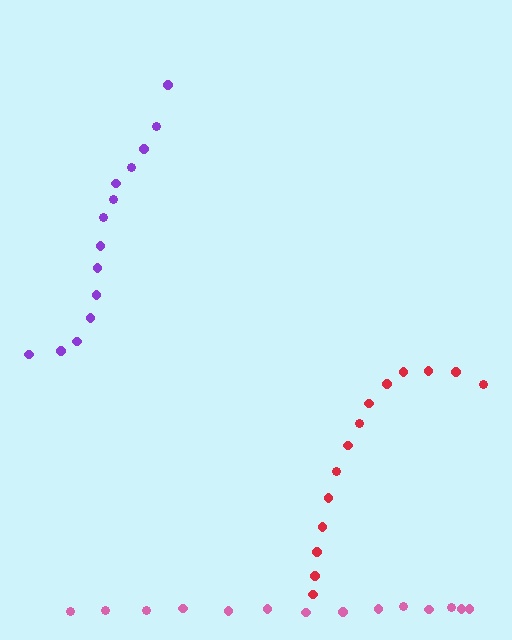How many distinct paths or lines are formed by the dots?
There are 3 distinct paths.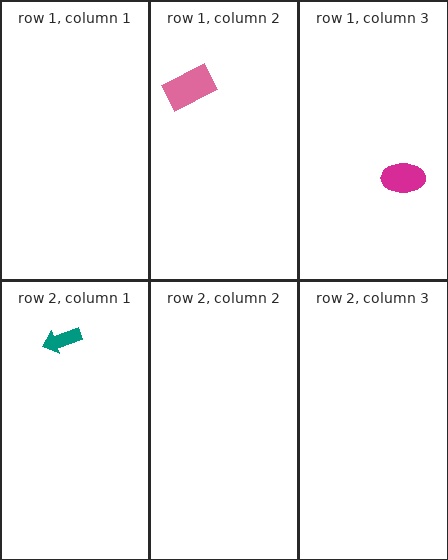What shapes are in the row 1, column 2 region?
The pink rectangle.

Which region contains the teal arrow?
The row 2, column 1 region.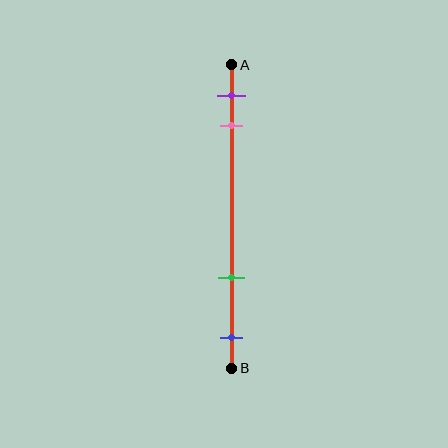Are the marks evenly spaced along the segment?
No, the marks are not evenly spaced.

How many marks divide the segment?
There are 4 marks dividing the segment.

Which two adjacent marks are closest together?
The purple and pink marks are the closest adjacent pair.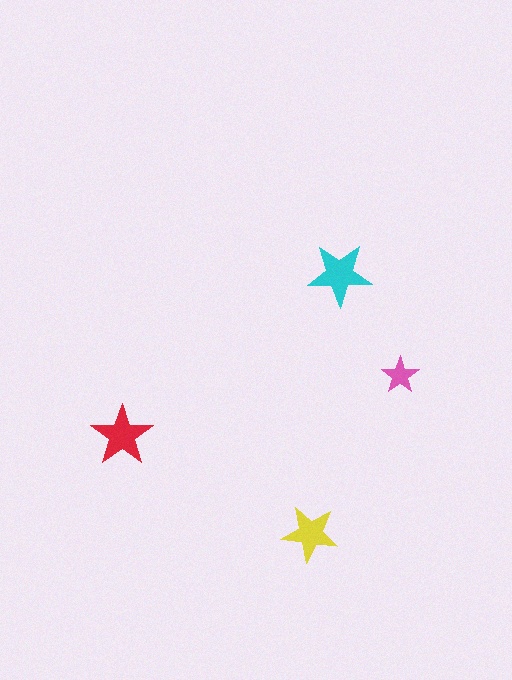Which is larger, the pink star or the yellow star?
The yellow one.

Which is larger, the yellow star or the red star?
The red one.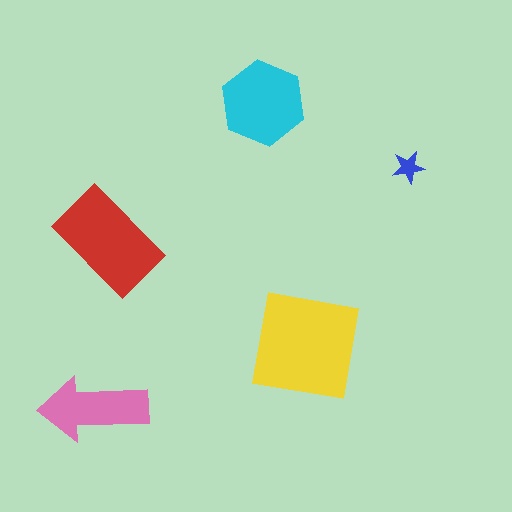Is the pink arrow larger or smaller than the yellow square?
Smaller.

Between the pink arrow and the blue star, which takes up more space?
The pink arrow.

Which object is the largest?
The yellow square.